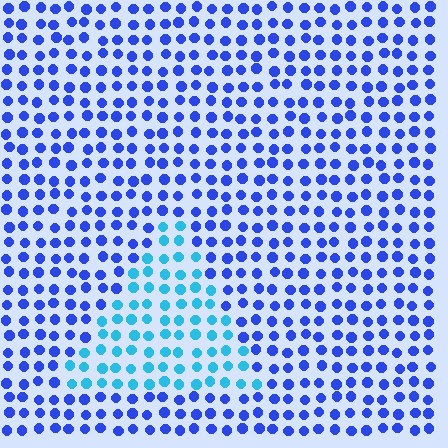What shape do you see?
I see a triangle.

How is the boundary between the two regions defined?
The boundary is defined purely by a slight shift in hue (about 39 degrees). Spacing, size, and orientation are identical on both sides.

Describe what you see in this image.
The image is filled with small blue elements in a uniform arrangement. A triangle-shaped region is visible where the elements are tinted to a slightly different hue, forming a subtle color boundary.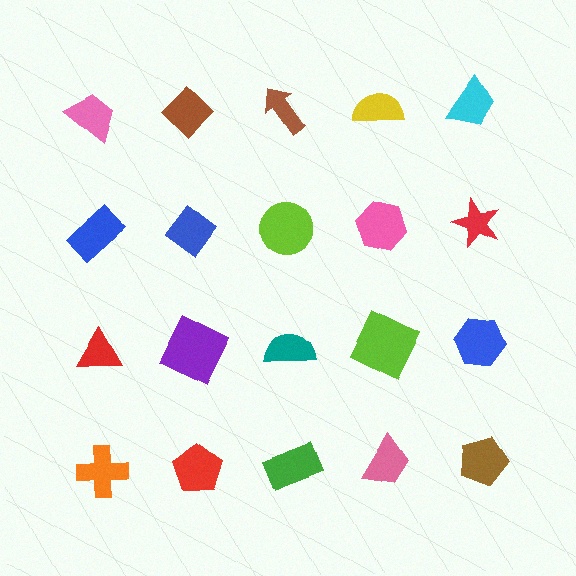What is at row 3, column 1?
A red triangle.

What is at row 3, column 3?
A teal semicircle.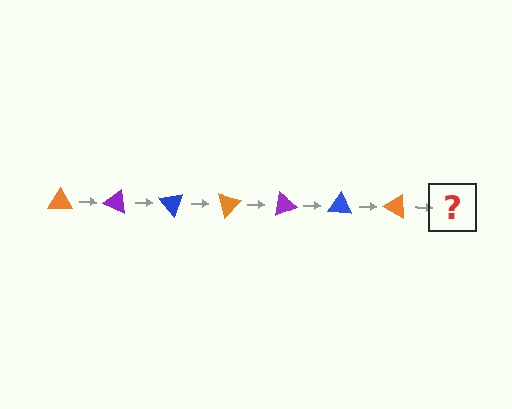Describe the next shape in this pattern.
It should be a purple triangle, rotated 175 degrees from the start.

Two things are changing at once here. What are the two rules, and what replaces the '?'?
The two rules are that it rotates 25 degrees each step and the color cycles through orange, purple, and blue. The '?' should be a purple triangle, rotated 175 degrees from the start.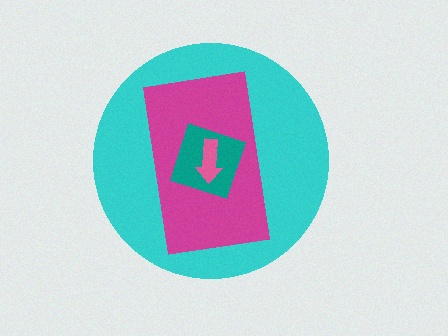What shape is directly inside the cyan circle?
The magenta rectangle.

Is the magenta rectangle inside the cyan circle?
Yes.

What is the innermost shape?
The pink arrow.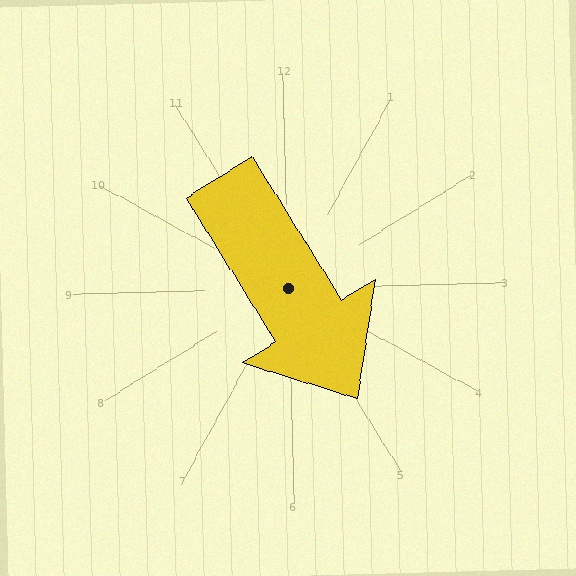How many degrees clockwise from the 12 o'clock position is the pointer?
Approximately 149 degrees.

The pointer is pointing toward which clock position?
Roughly 5 o'clock.